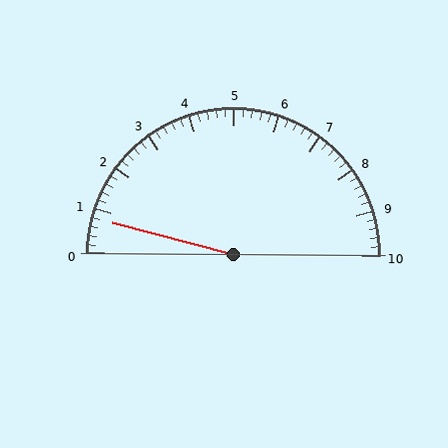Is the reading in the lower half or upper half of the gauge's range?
The reading is in the lower half of the range (0 to 10).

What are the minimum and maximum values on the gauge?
The gauge ranges from 0 to 10.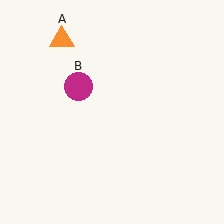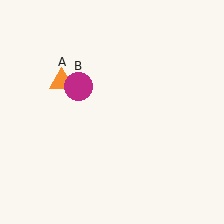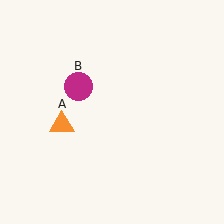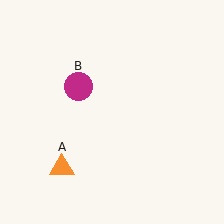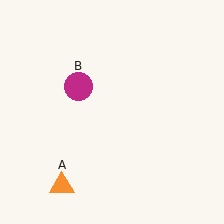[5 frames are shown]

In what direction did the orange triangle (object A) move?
The orange triangle (object A) moved down.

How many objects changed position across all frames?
1 object changed position: orange triangle (object A).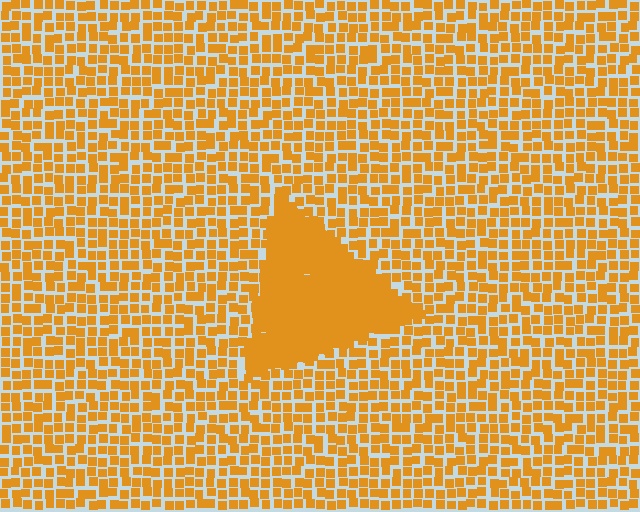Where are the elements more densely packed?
The elements are more densely packed inside the triangle boundary.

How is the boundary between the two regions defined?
The boundary is defined by a change in element density (approximately 2.3x ratio). All elements are the same color, size, and shape.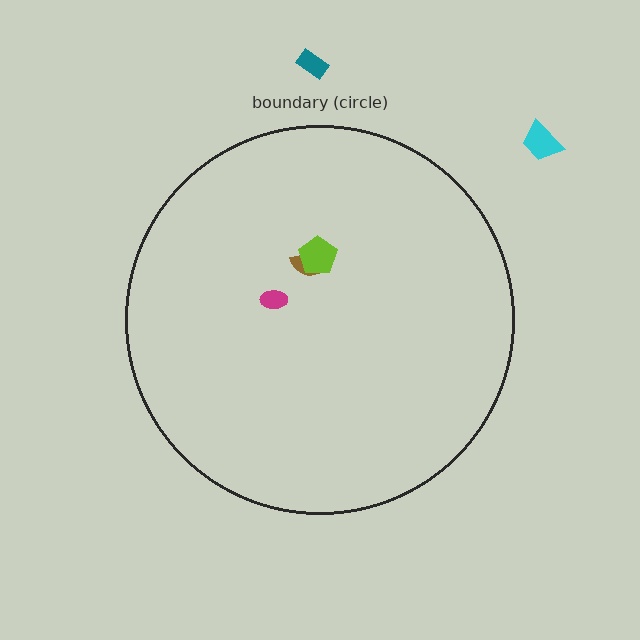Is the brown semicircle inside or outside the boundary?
Inside.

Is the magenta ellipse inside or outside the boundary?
Inside.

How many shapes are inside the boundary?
3 inside, 2 outside.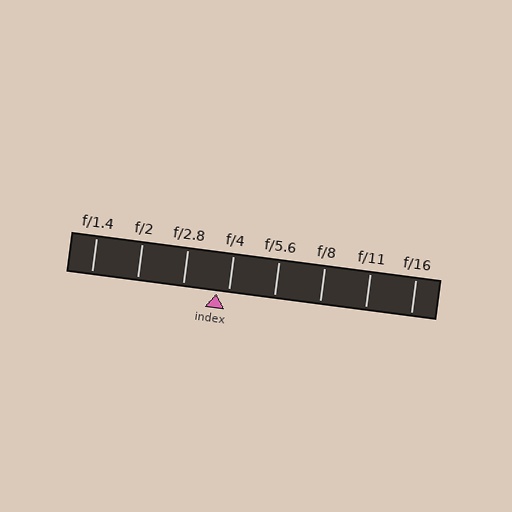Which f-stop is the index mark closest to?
The index mark is closest to f/4.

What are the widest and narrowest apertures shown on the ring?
The widest aperture shown is f/1.4 and the narrowest is f/16.